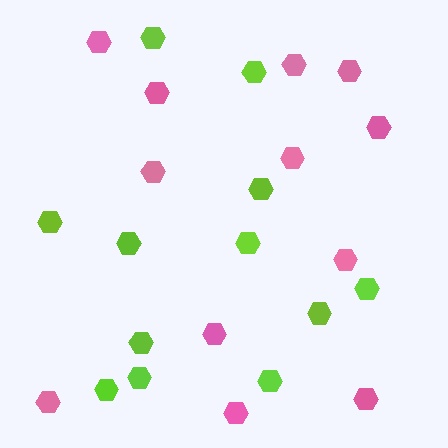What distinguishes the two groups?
There are 2 groups: one group of lime hexagons (12) and one group of pink hexagons (12).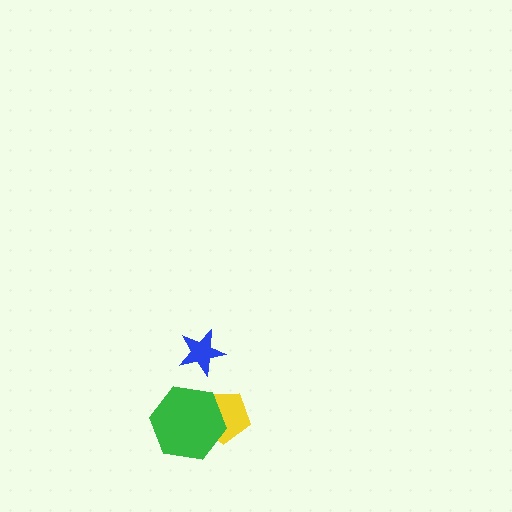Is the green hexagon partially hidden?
No, no other shape covers it.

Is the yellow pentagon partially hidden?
Yes, it is partially covered by another shape.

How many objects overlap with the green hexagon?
1 object overlaps with the green hexagon.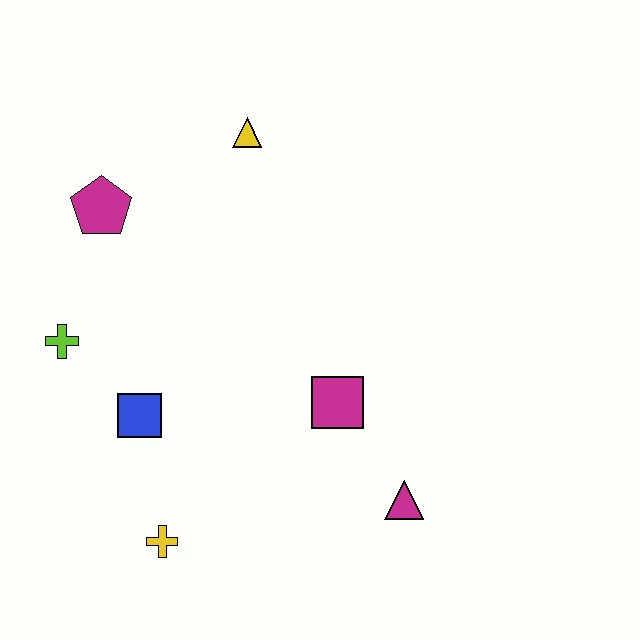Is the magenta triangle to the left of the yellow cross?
No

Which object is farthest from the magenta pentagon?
The magenta triangle is farthest from the magenta pentagon.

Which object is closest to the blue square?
The lime cross is closest to the blue square.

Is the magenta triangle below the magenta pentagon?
Yes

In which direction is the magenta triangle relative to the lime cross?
The magenta triangle is to the right of the lime cross.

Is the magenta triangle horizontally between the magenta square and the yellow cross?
No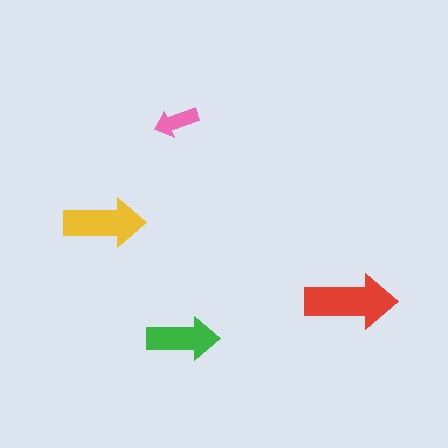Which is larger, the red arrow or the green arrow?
The red one.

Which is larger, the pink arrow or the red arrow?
The red one.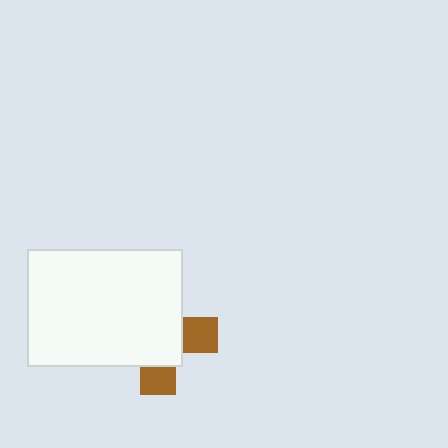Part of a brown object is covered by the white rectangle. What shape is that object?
It is a cross.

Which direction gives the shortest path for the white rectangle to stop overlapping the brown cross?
Moving toward the upper-left gives the shortest separation.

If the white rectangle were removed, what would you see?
You would see the complete brown cross.